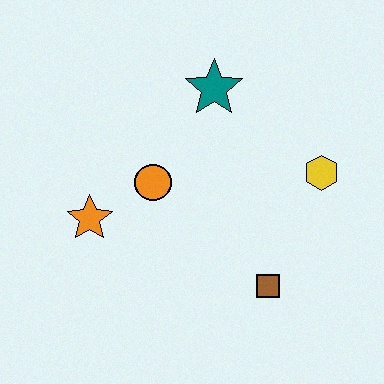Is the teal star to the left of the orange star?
No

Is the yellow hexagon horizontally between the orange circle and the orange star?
No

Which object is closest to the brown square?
The yellow hexagon is closest to the brown square.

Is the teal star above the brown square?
Yes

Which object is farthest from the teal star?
The brown square is farthest from the teal star.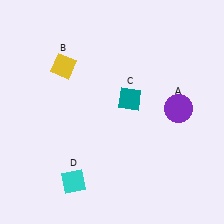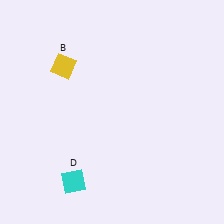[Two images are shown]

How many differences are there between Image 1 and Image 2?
There are 2 differences between the two images.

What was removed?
The teal diamond (C), the purple circle (A) were removed in Image 2.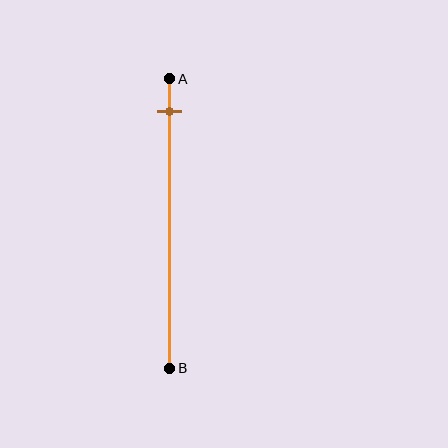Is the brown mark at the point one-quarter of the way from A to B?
No, the mark is at about 10% from A, not at the 25% one-quarter point.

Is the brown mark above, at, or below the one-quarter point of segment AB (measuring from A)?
The brown mark is above the one-quarter point of segment AB.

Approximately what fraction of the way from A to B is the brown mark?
The brown mark is approximately 10% of the way from A to B.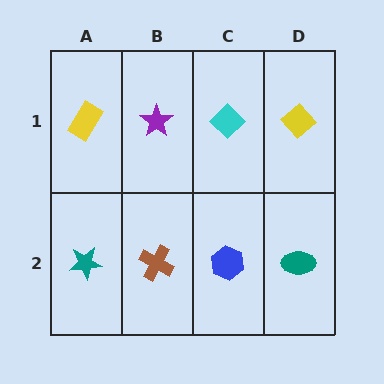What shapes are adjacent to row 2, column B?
A purple star (row 1, column B), a teal star (row 2, column A), a blue hexagon (row 2, column C).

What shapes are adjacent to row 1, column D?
A teal ellipse (row 2, column D), a cyan diamond (row 1, column C).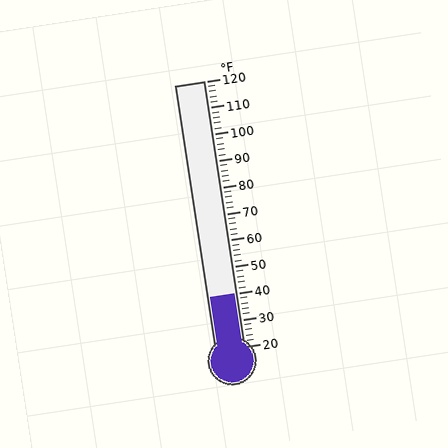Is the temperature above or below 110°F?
The temperature is below 110°F.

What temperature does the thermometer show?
The thermometer shows approximately 40°F.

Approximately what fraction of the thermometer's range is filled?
The thermometer is filled to approximately 20% of its range.